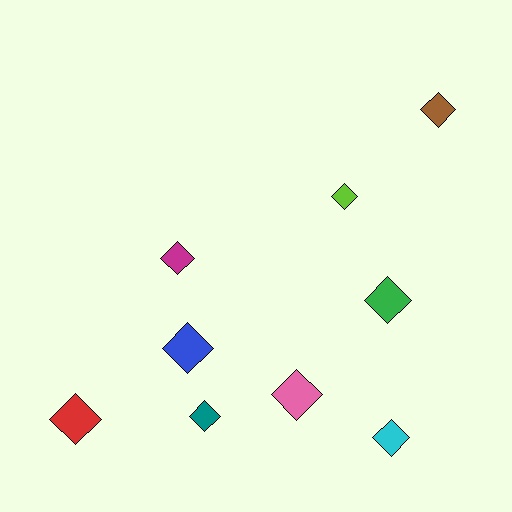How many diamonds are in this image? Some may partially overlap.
There are 9 diamonds.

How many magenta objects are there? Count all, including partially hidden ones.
There is 1 magenta object.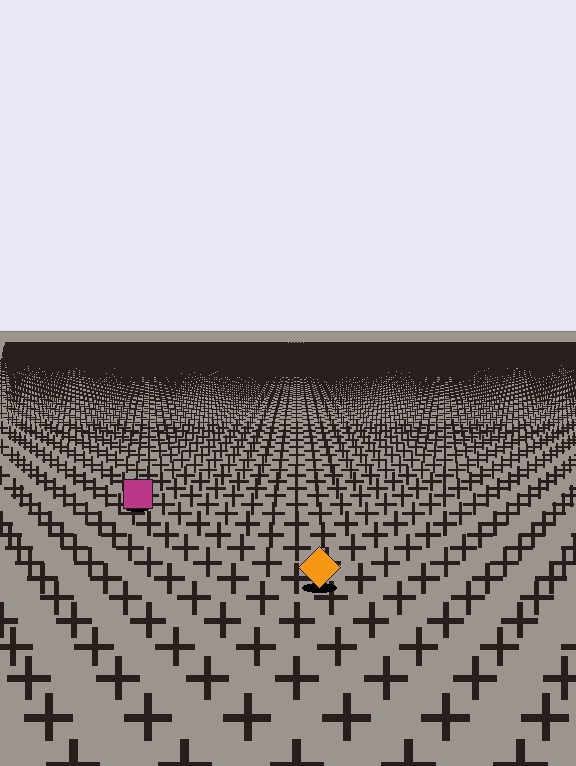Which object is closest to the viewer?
The orange diamond is closest. The texture marks near it are larger and more spread out.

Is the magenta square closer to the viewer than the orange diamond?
No. The orange diamond is closer — you can tell from the texture gradient: the ground texture is coarser near it.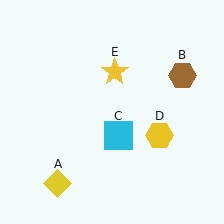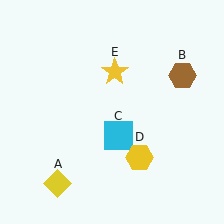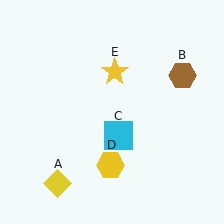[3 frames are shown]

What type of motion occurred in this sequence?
The yellow hexagon (object D) rotated clockwise around the center of the scene.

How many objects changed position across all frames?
1 object changed position: yellow hexagon (object D).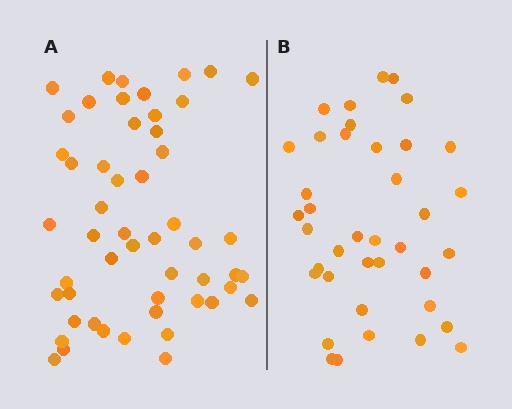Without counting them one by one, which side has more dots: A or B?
Region A (the left region) has more dots.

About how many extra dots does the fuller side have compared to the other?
Region A has approximately 15 more dots than region B.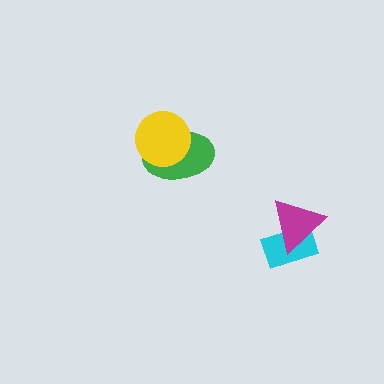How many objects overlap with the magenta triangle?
1 object overlaps with the magenta triangle.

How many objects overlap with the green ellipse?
1 object overlaps with the green ellipse.